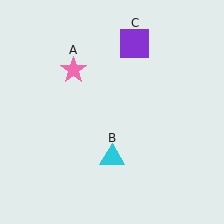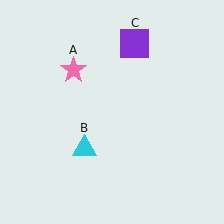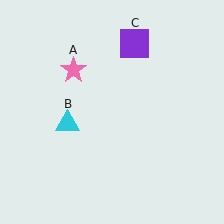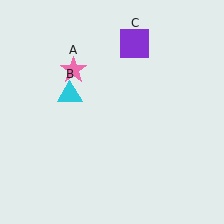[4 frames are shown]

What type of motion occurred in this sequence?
The cyan triangle (object B) rotated clockwise around the center of the scene.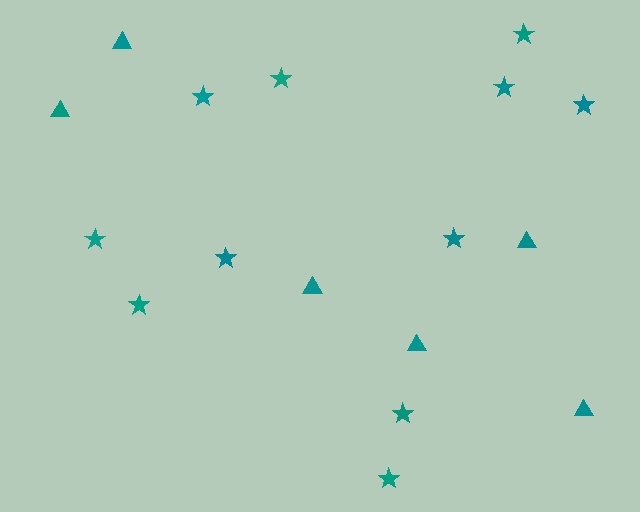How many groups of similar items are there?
There are 2 groups: one group of stars (11) and one group of triangles (6).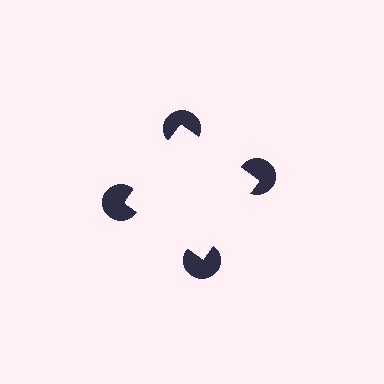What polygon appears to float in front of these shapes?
An illusory square — its edges are inferred from the aligned wedge cuts in the pac-man discs, not physically drawn.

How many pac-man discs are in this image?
There are 4 — one at each vertex of the illusory square.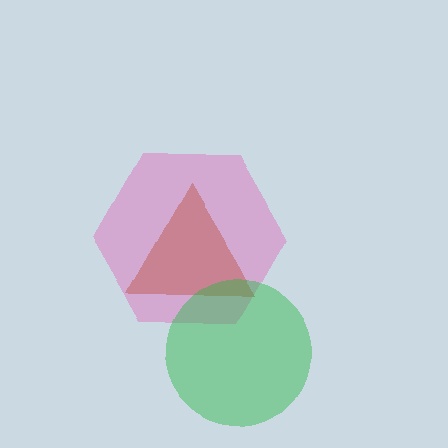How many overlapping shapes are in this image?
There are 3 overlapping shapes in the image.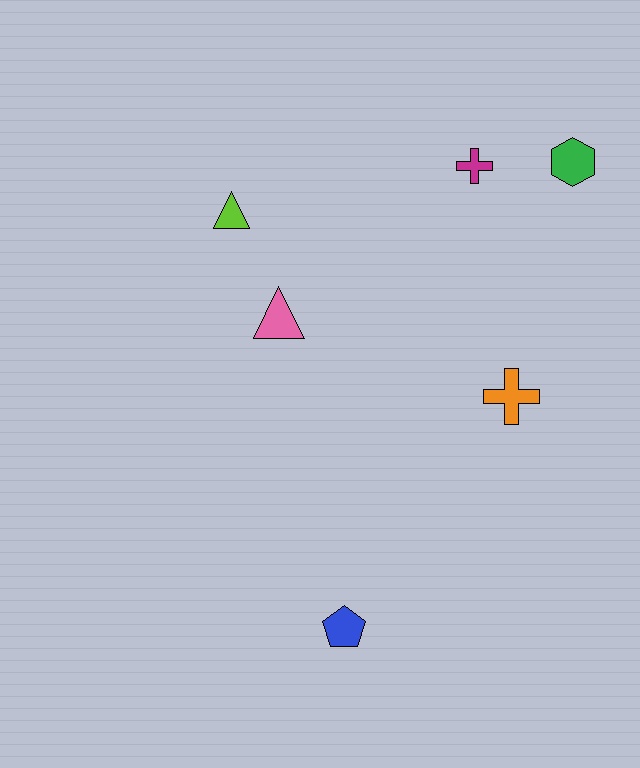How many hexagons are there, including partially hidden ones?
There is 1 hexagon.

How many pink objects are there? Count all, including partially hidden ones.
There is 1 pink object.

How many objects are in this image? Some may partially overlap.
There are 6 objects.